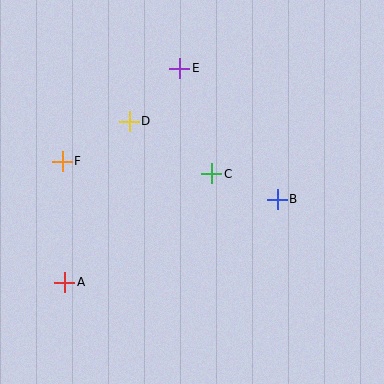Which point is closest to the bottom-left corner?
Point A is closest to the bottom-left corner.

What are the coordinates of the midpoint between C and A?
The midpoint between C and A is at (138, 228).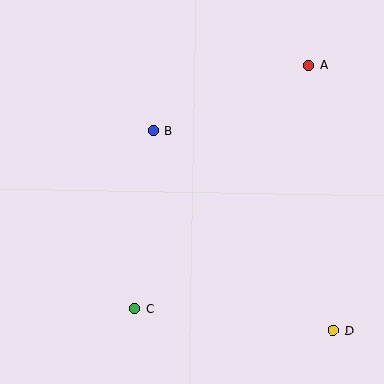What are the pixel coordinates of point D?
Point D is at (333, 330).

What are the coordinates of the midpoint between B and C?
The midpoint between B and C is at (144, 220).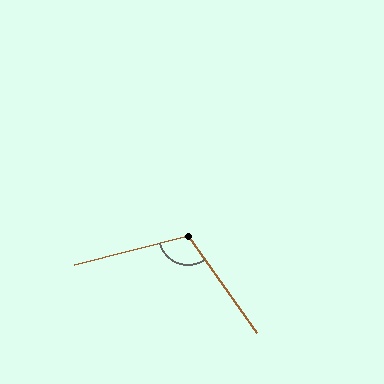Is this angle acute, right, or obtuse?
It is obtuse.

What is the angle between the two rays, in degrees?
Approximately 111 degrees.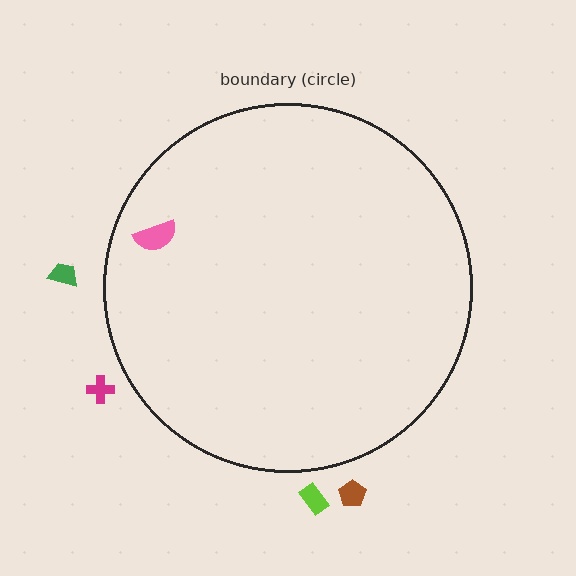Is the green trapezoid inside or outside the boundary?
Outside.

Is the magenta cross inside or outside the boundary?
Outside.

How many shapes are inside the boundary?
1 inside, 4 outside.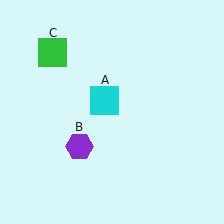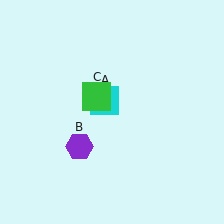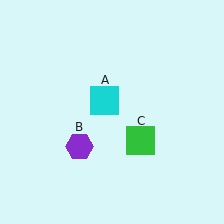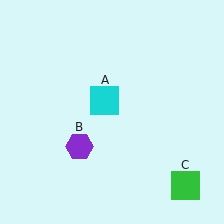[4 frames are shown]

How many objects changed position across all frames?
1 object changed position: green square (object C).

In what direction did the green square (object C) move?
The green square (object C) moved down and to the right.